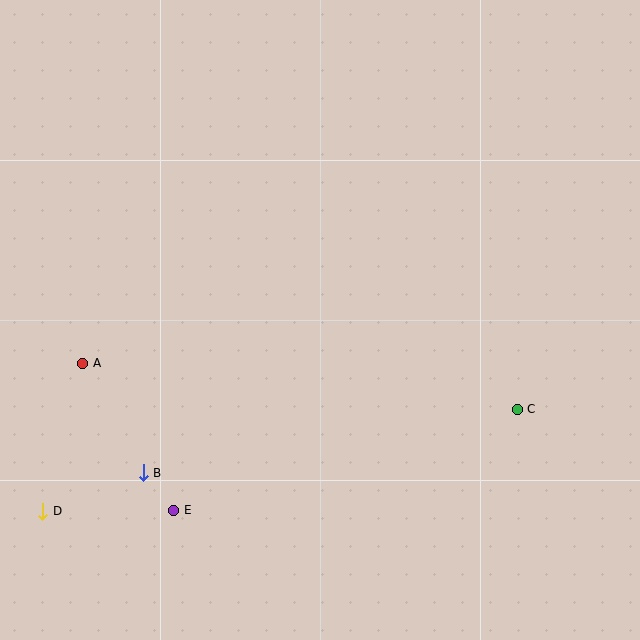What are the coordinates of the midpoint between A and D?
The midpoint between A and D is at (63, 437).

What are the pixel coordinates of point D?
Point D is at (43, 511).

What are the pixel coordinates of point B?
Point B is at (143, 473).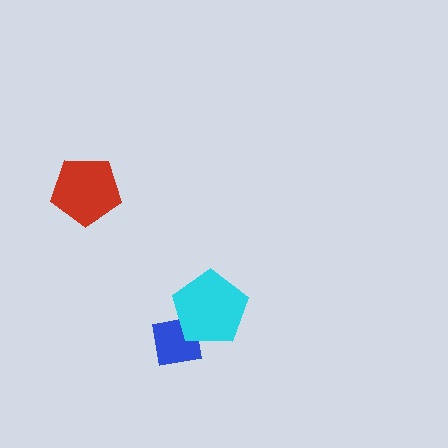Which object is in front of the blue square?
The cyan pentagon is in front of the blue square.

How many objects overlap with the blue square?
1 object overlaps with the blue square.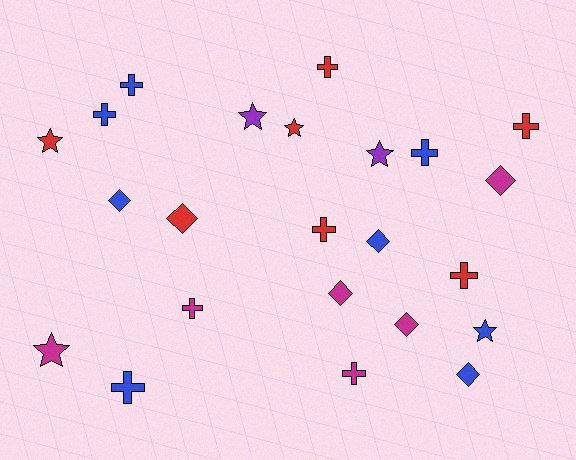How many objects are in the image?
There are 23 objects.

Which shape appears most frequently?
Cross, with 10 objects.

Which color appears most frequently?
Blue, with 8 objects.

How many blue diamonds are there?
There are 3 blue diamonds.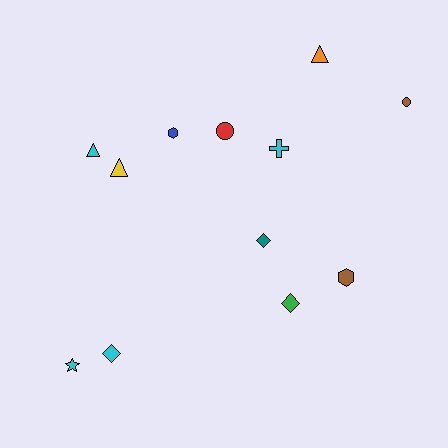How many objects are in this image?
There are 12 objects.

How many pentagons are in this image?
There are no pentagons.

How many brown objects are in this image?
There are 2 brown objects.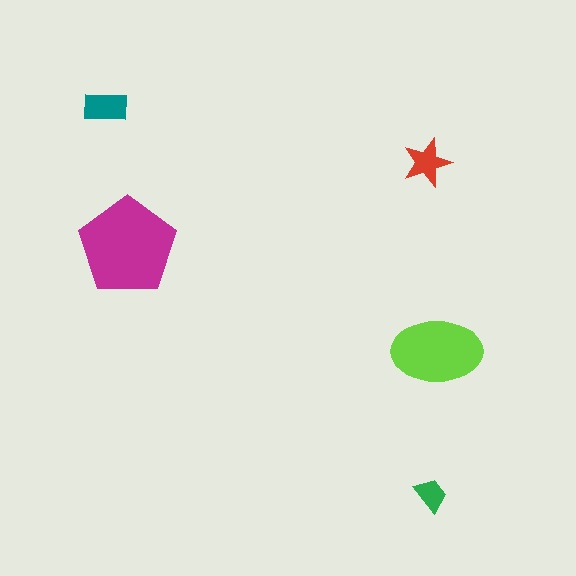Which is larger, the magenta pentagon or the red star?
The magenta pentagon.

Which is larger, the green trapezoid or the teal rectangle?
The teal rectangle.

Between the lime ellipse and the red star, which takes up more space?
The lime ellipse.